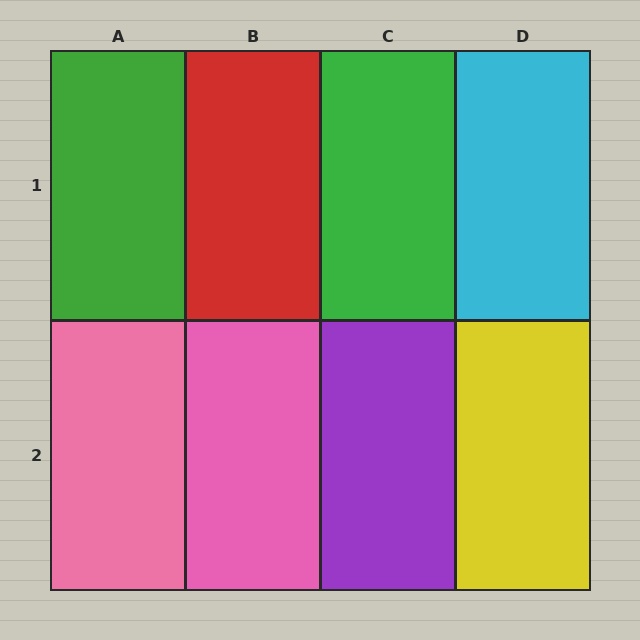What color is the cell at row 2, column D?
Yellow.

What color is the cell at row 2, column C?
Purple.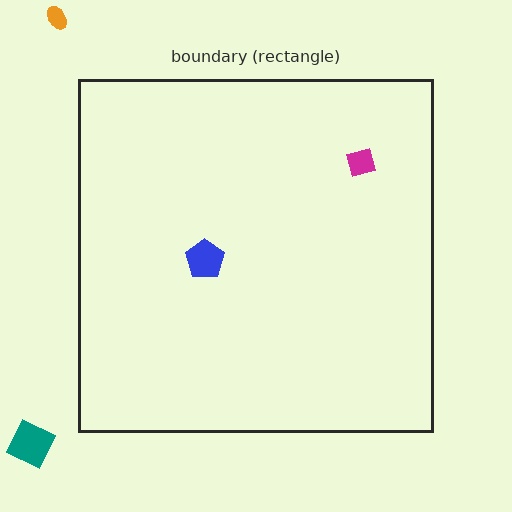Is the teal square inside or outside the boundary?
Outside.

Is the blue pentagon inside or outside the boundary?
Inside.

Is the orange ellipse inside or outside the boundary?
Outside.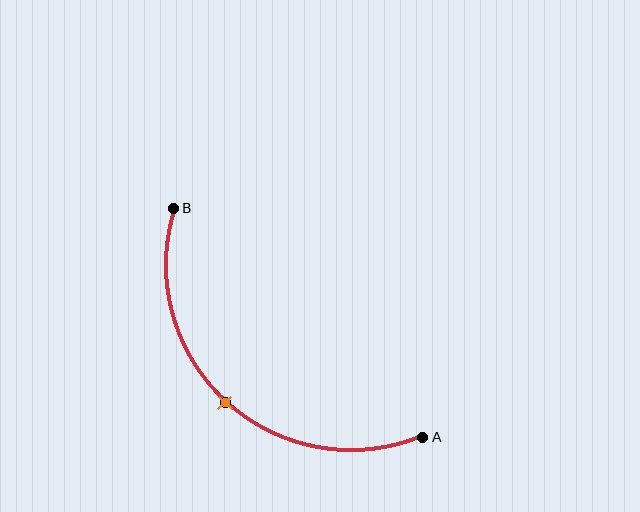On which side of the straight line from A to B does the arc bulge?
The arc bulges below and to the left of the straight line connecting A and B.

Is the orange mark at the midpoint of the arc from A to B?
Yes. The orange mark lies on the arc at equal arc-length from both A and B — it is the arc midpoint.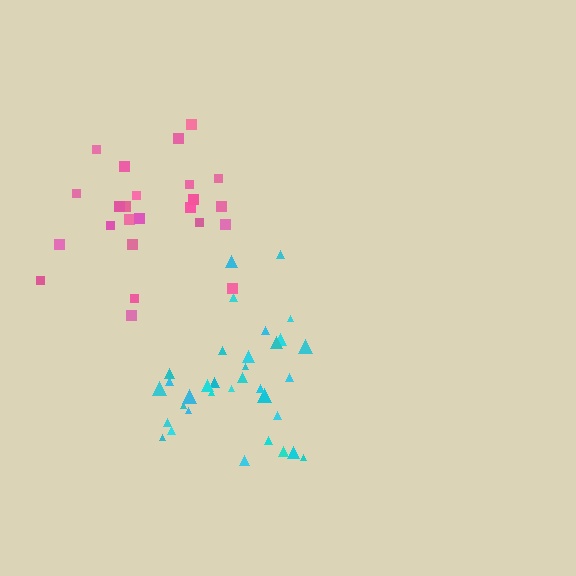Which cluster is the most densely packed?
Cyan.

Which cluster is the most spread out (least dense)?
Pink.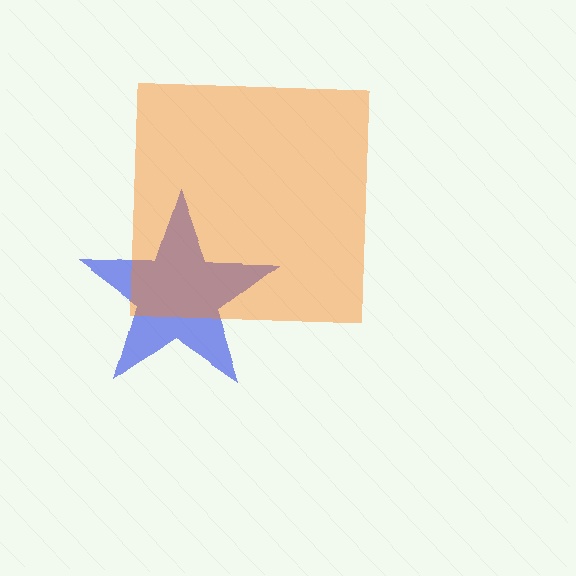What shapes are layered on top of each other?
The layered shapes are: a blue star, an orange square.